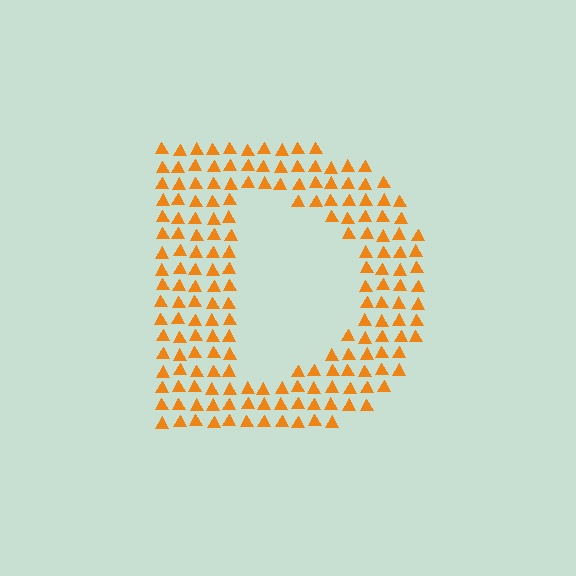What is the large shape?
The large shape is the letter D.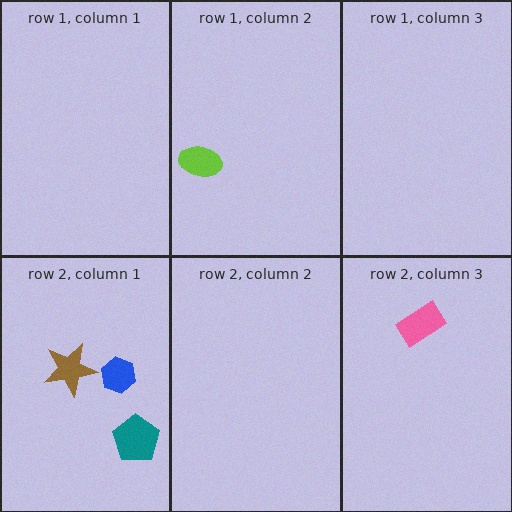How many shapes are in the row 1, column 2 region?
1.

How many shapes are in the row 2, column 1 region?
3.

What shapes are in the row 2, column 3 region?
The pink rectangle.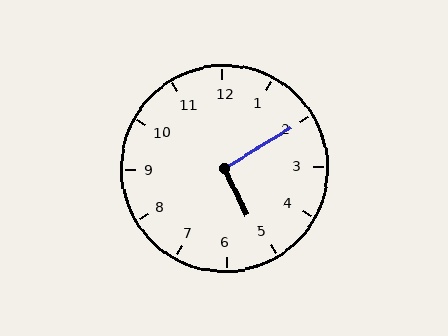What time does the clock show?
5:10.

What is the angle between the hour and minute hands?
Approximately 95 degrees.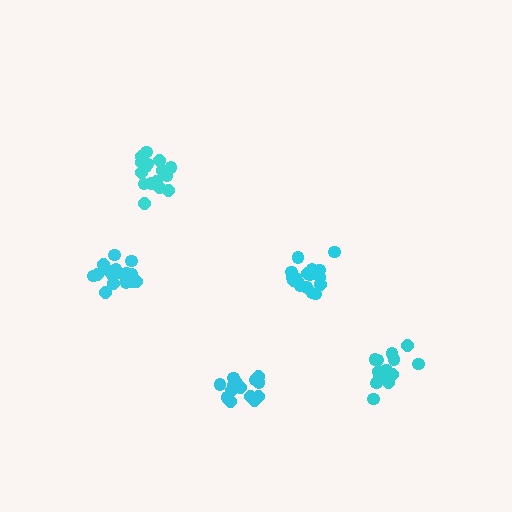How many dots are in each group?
Group 1: 16 dots, Group 2: 15 dots, Group 3: 18 dots, Group 4: 17 dots, Group 5: 19 dots (85 total).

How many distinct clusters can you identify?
There are 5 distinct clusters.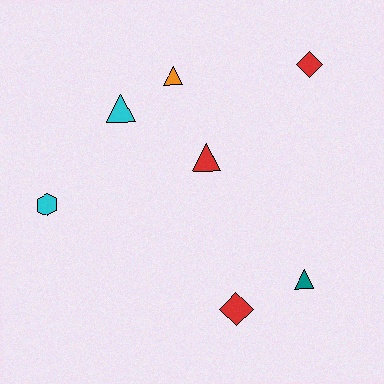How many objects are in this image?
There are 7 objects.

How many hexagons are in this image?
There is 1 hexagon.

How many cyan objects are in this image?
There are 2 cyan objects.